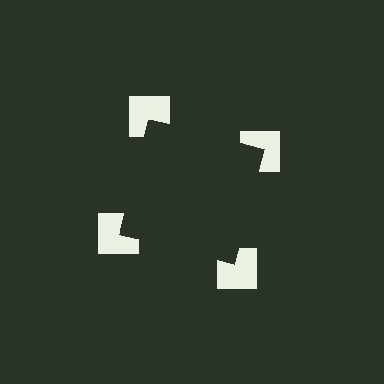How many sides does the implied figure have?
4 sides.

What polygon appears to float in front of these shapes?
An illusory square — its edges are inferred from the aligned wedge cuts in the notched squares, not physically drawn.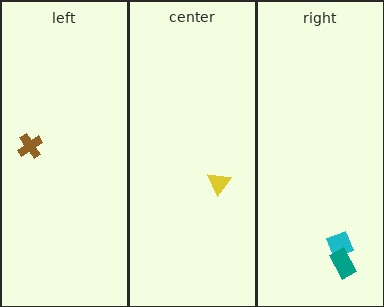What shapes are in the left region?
The brown cross.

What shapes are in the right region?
The cyan diamond, the teal rectangle.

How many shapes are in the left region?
1.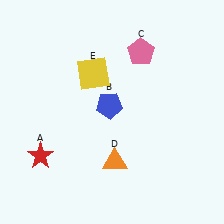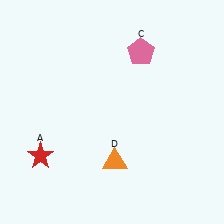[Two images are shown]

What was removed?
The blue pentagon (B), the yellow square (E) were removed in Image 2.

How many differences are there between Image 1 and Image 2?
There are 2 differences between the two images.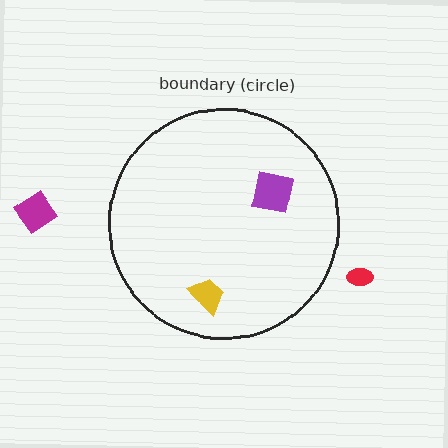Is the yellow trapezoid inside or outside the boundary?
Inside.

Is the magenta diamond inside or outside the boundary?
Outside.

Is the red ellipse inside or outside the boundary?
Outside.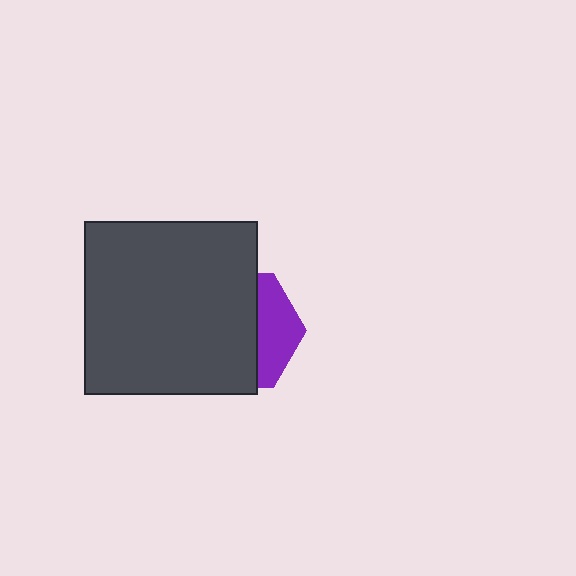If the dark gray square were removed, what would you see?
You would see the complete purple hexagon.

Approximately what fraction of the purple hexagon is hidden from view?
Roughly 67% of the purple hexagon is hidden behind the dark gray square.